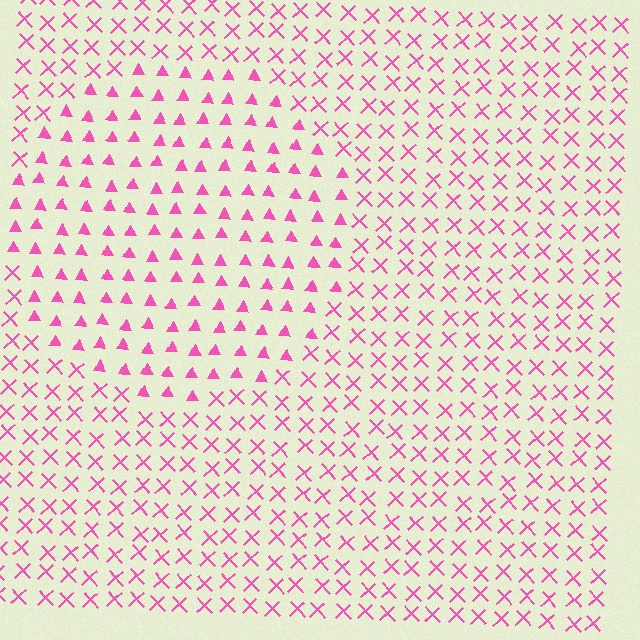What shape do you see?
I see a circle.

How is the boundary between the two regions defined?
The boundary is defined by a change in element shape: triangles inside vs. X marks outside. All elements share the same color and spacing.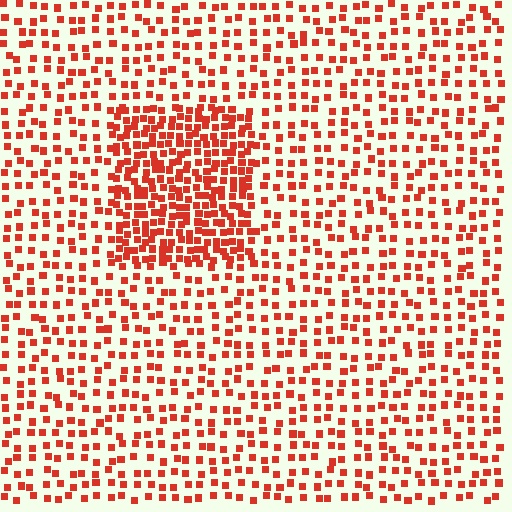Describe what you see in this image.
The image contains small red elements arranged at two different densities. A rectangle-shaped region is visible where the elements are more densely packed than the surrounding area.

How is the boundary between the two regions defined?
The boundary is defined by a change in element density (approximately 2.2x ratio). All elements are the same color, size, and shape.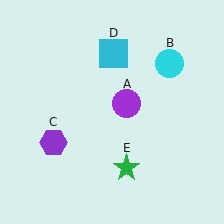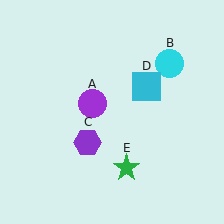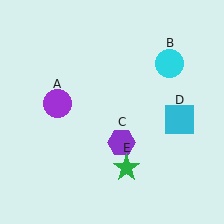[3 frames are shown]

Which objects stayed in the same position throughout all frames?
Cyan circle (object B) and green star (object E) remained stationary.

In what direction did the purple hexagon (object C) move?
The purple hexagon (object C) moved right.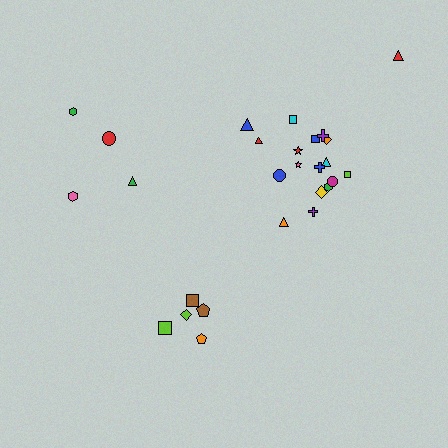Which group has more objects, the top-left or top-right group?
The top-right group.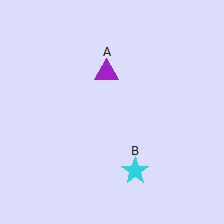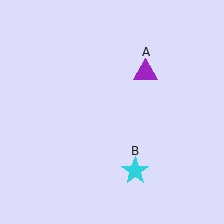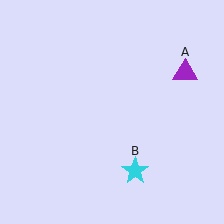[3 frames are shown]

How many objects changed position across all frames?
1 object changed position: purple triangle (object A).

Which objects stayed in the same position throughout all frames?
Cyan star (object B) remained stationary.